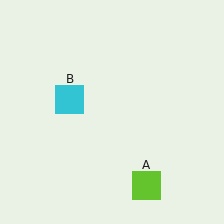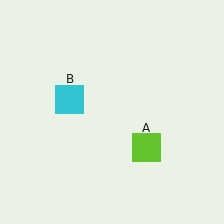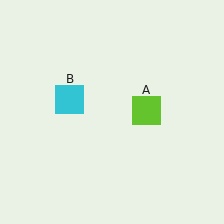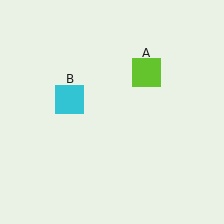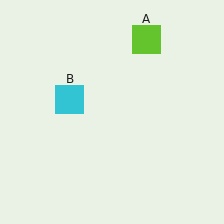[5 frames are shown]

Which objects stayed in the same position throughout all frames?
Cyan square (object B) remained stationary.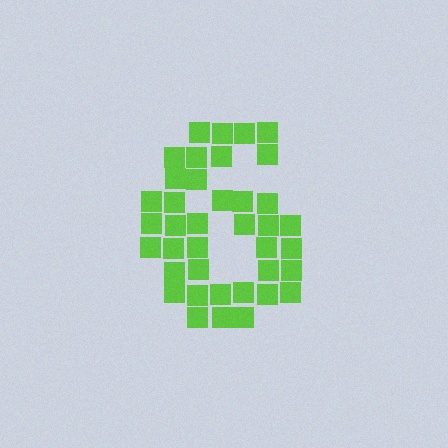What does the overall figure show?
The overall figure shows the digit 6.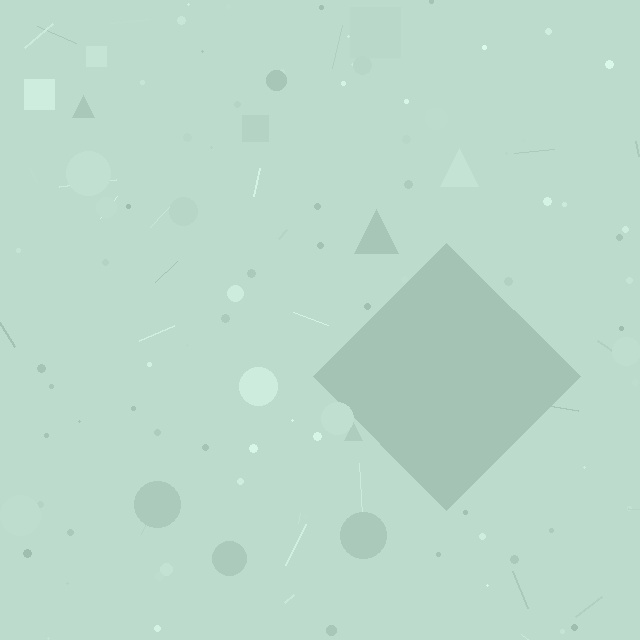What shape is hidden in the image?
A diamond is hidden in the image.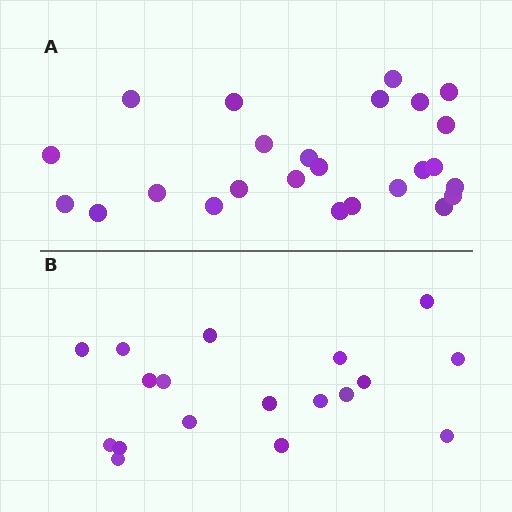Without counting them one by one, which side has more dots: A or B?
Region A (the top region) has more dots.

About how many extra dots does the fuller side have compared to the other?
Region A has roughly 8 or so more dots than region B.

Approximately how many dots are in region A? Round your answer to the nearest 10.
About 20 dots. (The exact count is 25, which rounds to 20.)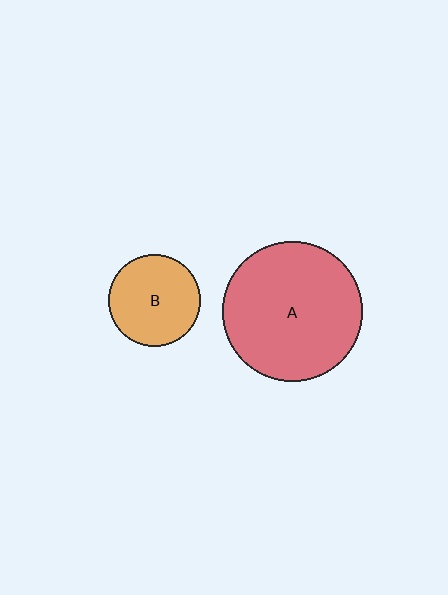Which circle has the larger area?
Circle A (red).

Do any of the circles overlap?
No, none of the circles overlap.